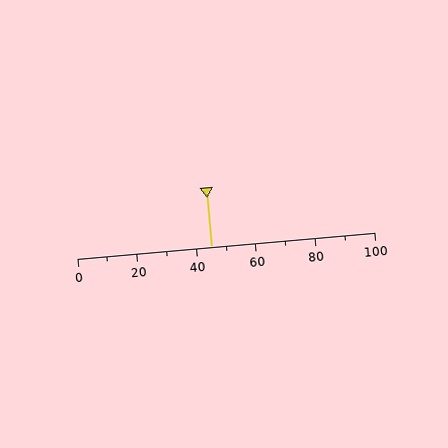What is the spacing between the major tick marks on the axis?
The major ticks are spaced 20 apart.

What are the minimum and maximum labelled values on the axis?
The axis runs from 0 to 100.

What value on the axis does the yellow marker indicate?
The marker indicates approximately 45.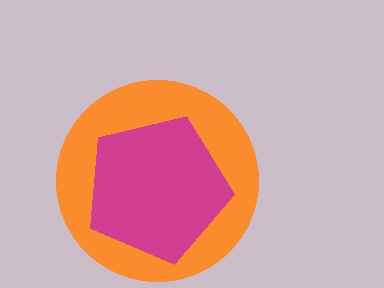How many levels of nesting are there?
2.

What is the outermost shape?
The orange circle.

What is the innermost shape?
The magenta pentagon.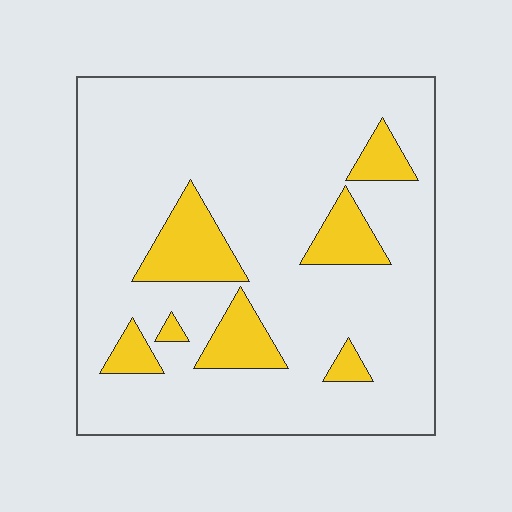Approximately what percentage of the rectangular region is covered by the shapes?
Approximately 15%.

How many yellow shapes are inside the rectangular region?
7.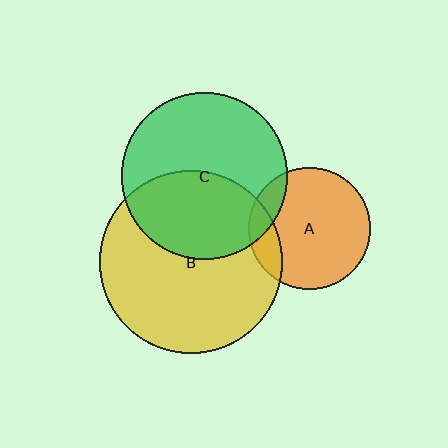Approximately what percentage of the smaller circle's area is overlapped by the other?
Approximately 45%.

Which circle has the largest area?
Circle B (yellow).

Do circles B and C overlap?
Yes.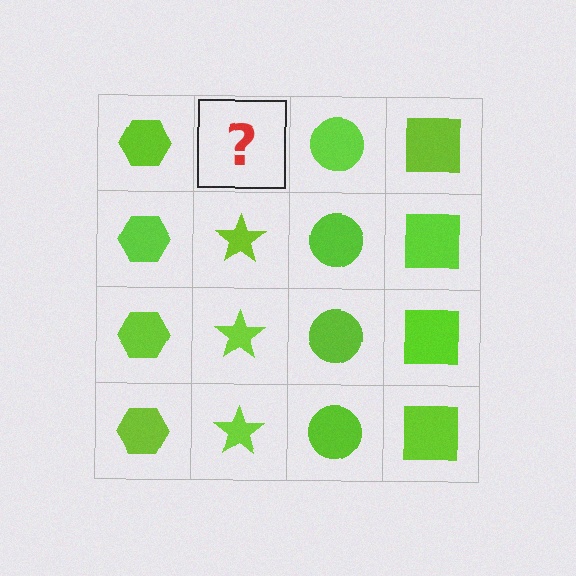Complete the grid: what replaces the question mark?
The question mark should be replaced with a lime star.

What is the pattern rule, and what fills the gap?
The rule is that each column has a consistent shape. The gap should be filled with a lime star.